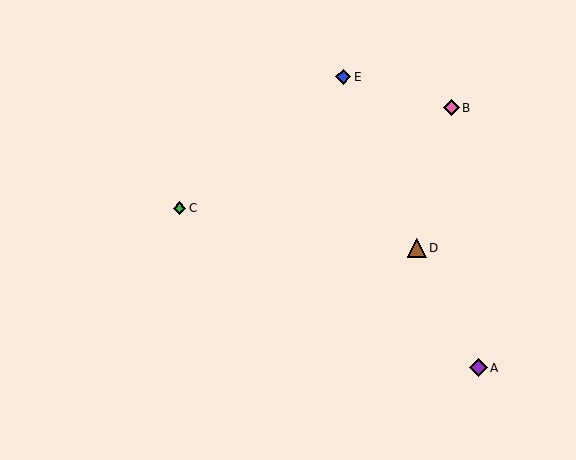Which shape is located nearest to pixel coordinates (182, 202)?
The green diamond (labeled C) at (180, 208) is nearest to that location.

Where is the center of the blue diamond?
The center of the blue diamond is at (343, 77).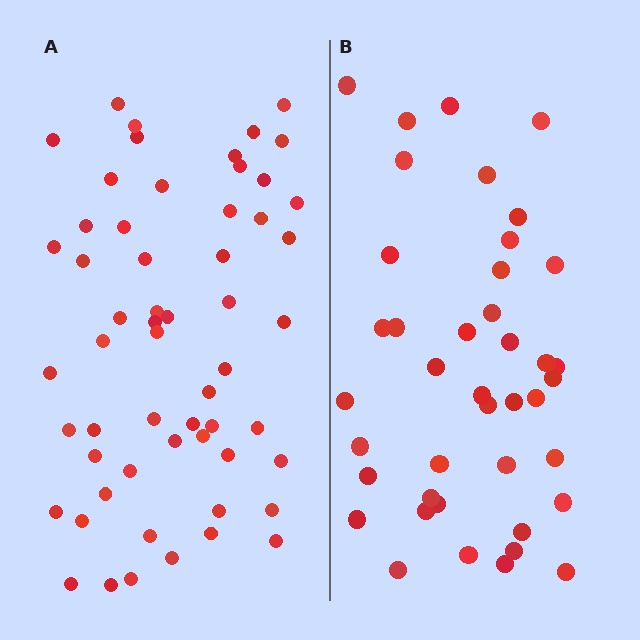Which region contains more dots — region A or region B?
Region A (the left region) has more dots.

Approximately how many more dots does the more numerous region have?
Region A has approximately 15 more dots than region B.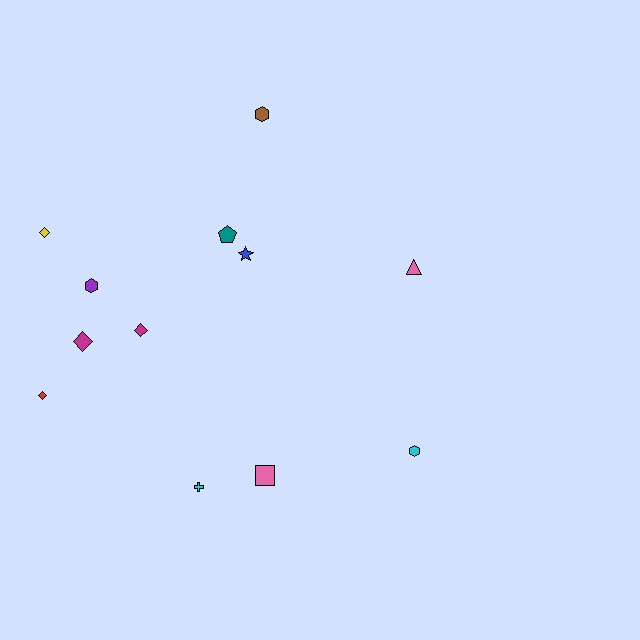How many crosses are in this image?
There is 1 cross.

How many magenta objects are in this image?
There are 2 magenta objects.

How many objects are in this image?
There are 12 objects.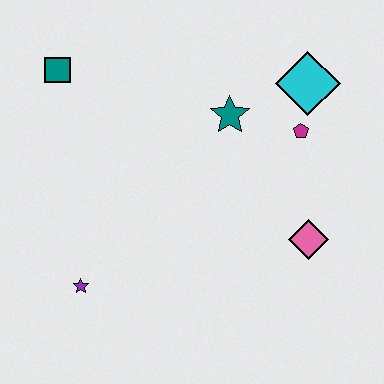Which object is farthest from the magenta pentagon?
The purple star is farthest from the magenta pentagon.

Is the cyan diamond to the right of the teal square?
Yes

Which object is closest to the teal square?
The teal star is closest to the teal square.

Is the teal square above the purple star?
Yes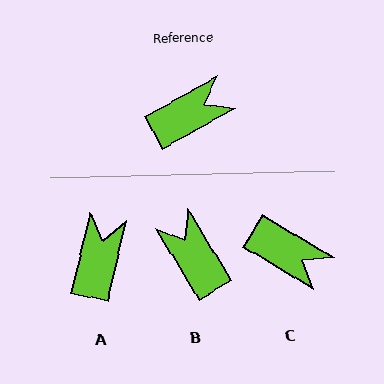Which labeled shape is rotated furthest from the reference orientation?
B, about 92 degrees away.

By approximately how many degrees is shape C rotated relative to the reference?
Approximately 60 degrees clockwise.